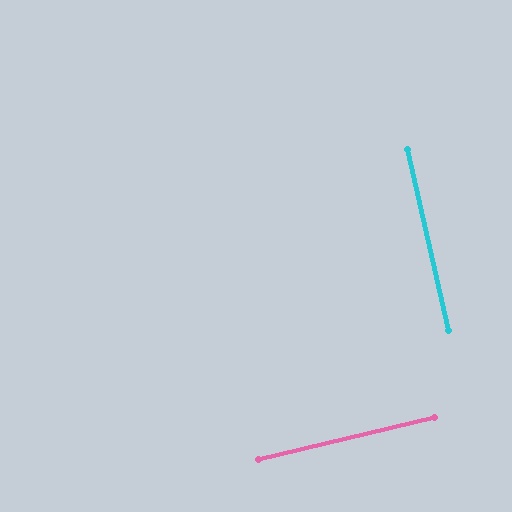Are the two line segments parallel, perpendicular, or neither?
Perpendicular — they meet at approximately 89°.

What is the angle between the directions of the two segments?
Approximately 89 degrees.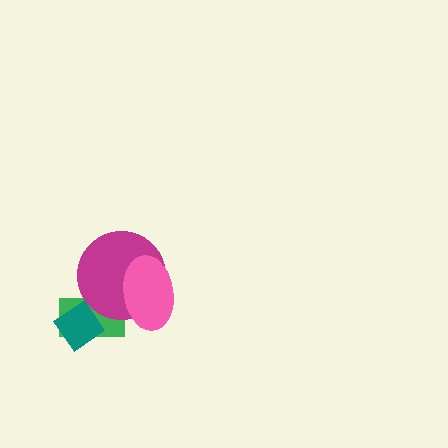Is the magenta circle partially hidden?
Yes, it is partially covered by another shape.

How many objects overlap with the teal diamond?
1 object overlaps with the teal diamond.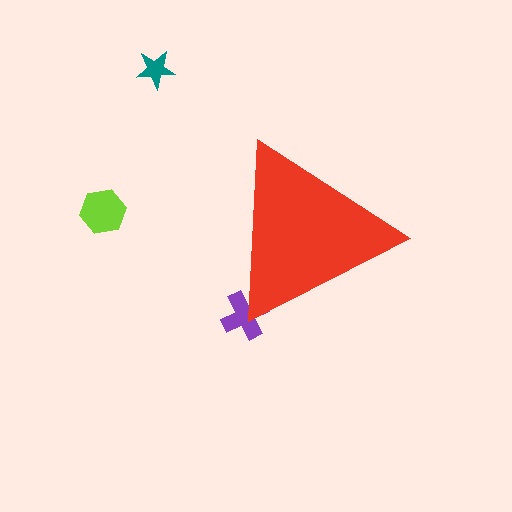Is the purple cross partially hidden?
Yes, the purple cross is partially hidden behind the red triangle.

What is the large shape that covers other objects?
A red triangle.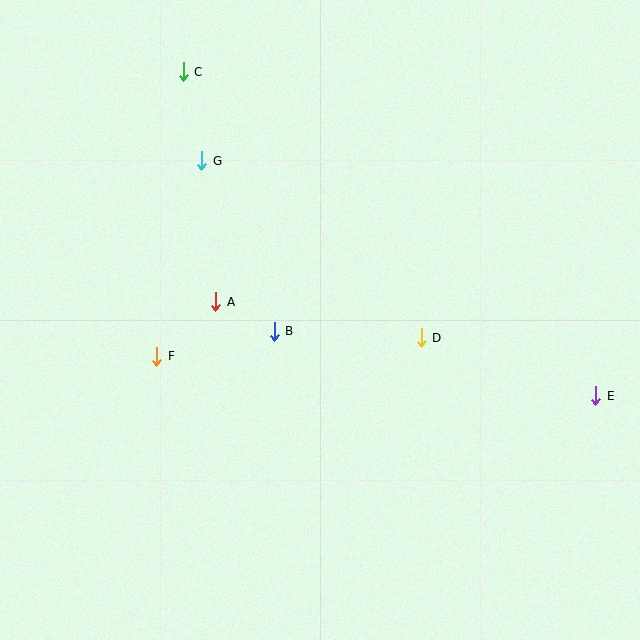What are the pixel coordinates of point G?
Point G is at (202, 161).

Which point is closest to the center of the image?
Point B at (274, 331) is closest to the center.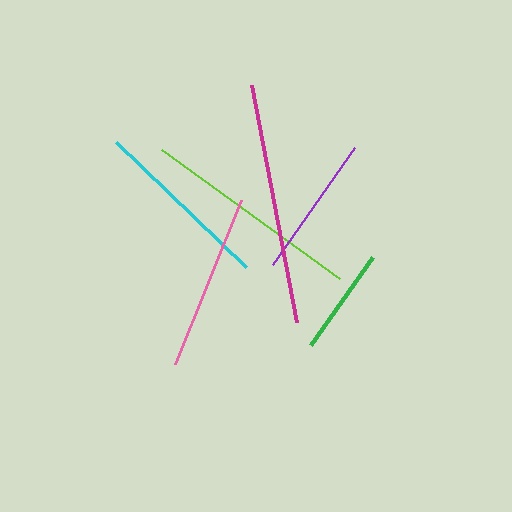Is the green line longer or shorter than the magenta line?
The magenta line is longer than the green line.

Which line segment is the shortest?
The green line is the shortest at approximately 108 pixels.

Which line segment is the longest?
The magenta line is the longest at approximately 241 pixels.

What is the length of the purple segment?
The purple segment is approximately 143 pixels long.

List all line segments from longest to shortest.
From longest to shortest: magenta, lime, cyan, pink, purple, green.